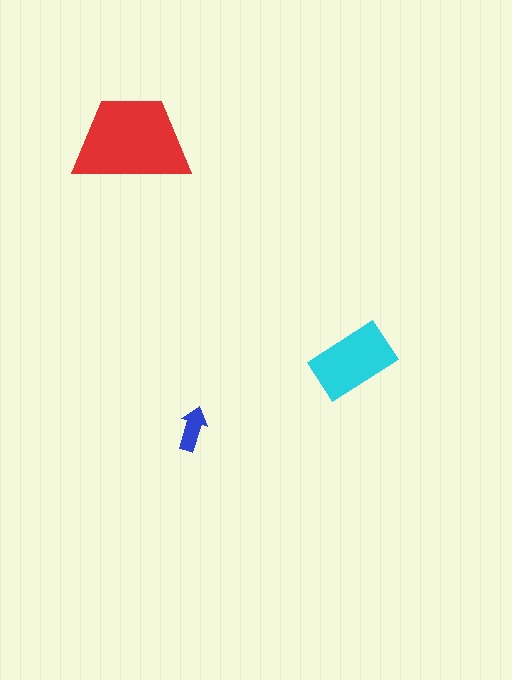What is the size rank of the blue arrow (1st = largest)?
3rd.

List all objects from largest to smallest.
The red trapezoid, the cyan rectangle, the blue arrow.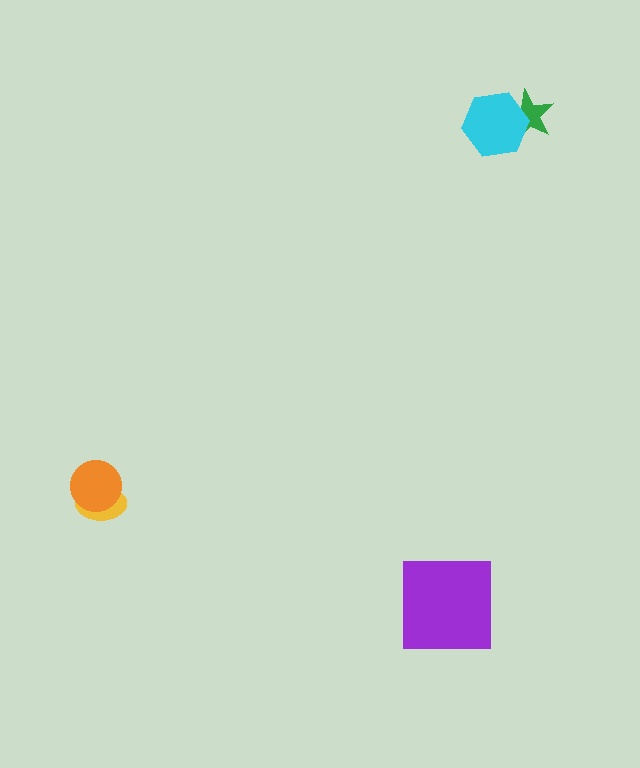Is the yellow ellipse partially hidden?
Yes, it is partially covered by another shape.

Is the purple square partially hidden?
No, no other shape covers it.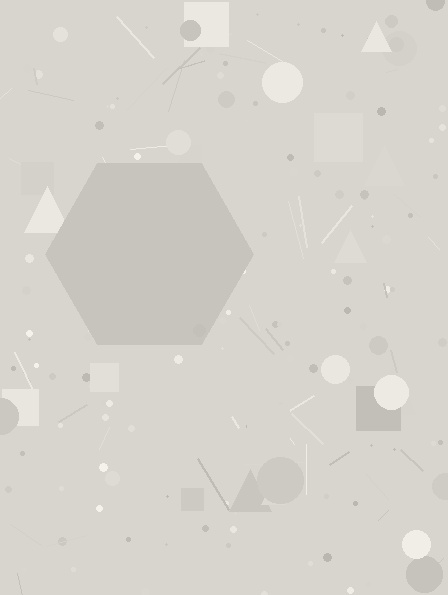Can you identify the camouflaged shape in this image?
The camouflaged shape is a hexagon.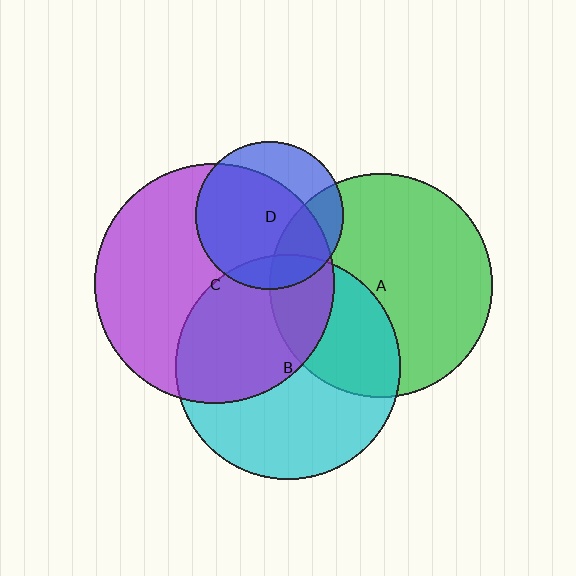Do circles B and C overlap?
Yes.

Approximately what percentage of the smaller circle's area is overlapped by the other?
Approximately 45%.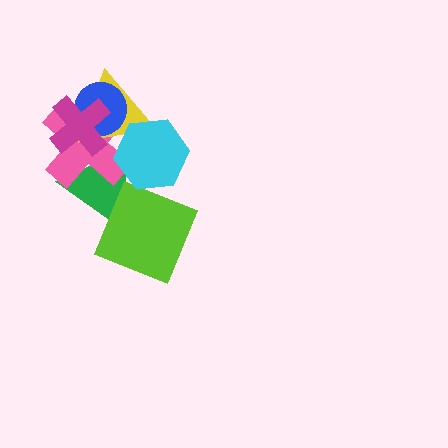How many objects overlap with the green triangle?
5 objects overlap with the green triangle.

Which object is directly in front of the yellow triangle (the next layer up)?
The blue circle is directly in front of the yellow triangle.